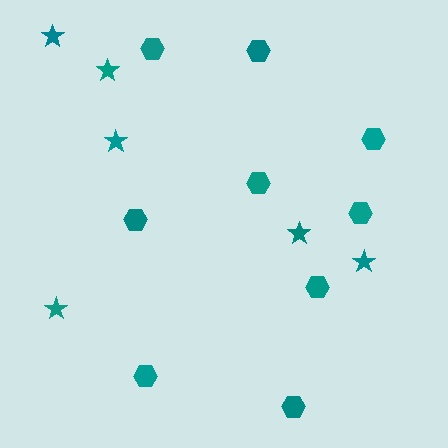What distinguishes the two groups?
There are 2 groups: one group of stars (6) and one group of hexagons (9).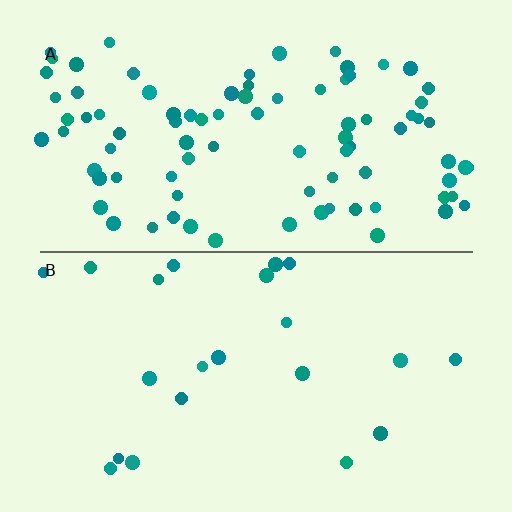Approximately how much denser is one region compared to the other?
Approximately 4.1× — region A over region B.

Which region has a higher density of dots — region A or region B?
A (the top).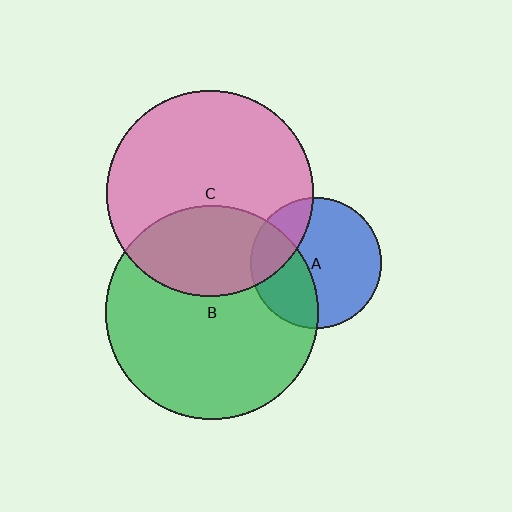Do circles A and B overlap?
Yes.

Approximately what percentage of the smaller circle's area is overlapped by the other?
Approximately 35%.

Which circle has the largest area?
Circle B (green).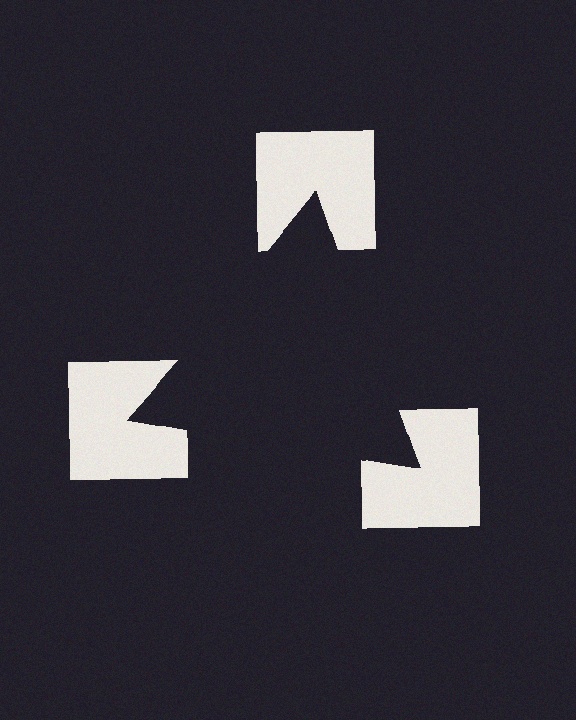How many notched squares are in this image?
There are 3 — one at each vertex of the illusory triangle.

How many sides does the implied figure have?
3 sides.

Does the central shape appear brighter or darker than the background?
It typically appears slightly darker than the background, even though no actual brightness change is drawn.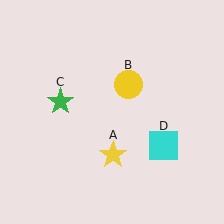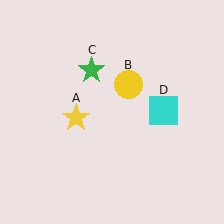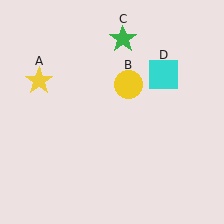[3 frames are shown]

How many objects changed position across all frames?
3 objects changed position: yellow star (object A), green star (object C), cyan square (object D).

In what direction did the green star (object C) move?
The green star (object C) moved up and to the right.